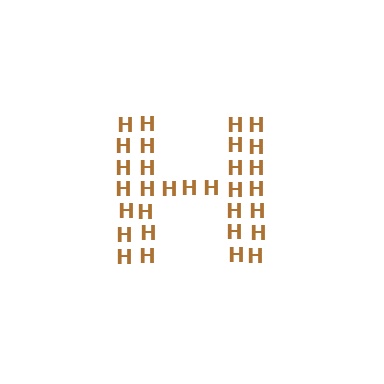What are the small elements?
The small elements are letter H's.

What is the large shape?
The large shape is the letter H.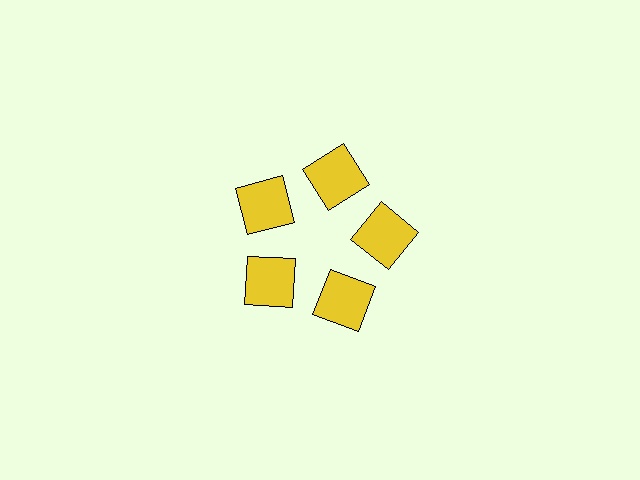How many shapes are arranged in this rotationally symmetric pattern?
There are 5 shapes, arranged in 5 groups of 1.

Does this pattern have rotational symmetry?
Yes, this pattern has 5-fold rotational symmetry. It looks the same after rotating 72 degrees around the center.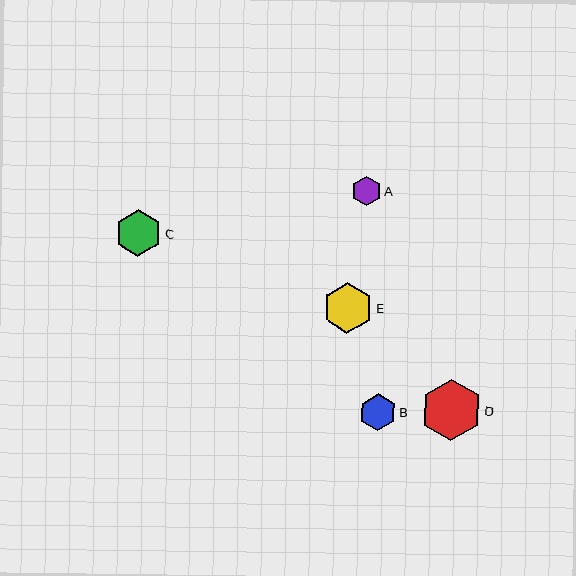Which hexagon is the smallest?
Hexagon A is the smallest with a size of approximately 29 pixels.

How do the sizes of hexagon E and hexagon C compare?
Hexagon E and hexagon C are approximately the same size.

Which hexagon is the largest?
Hexagon D is the largest with a size of approximately 61 pixels.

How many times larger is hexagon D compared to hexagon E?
Hexagon D is approximately 1.2 times the size of hexagon E.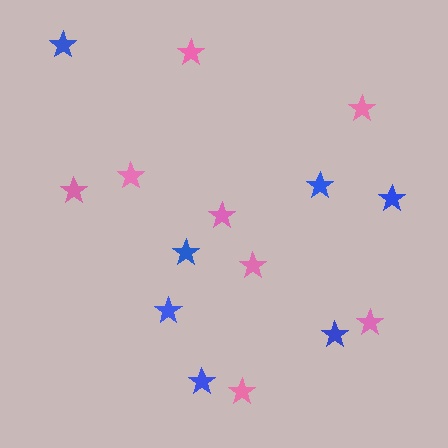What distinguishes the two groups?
There are 2 groups: one group of blue stars (7) and one group of pink stars (8).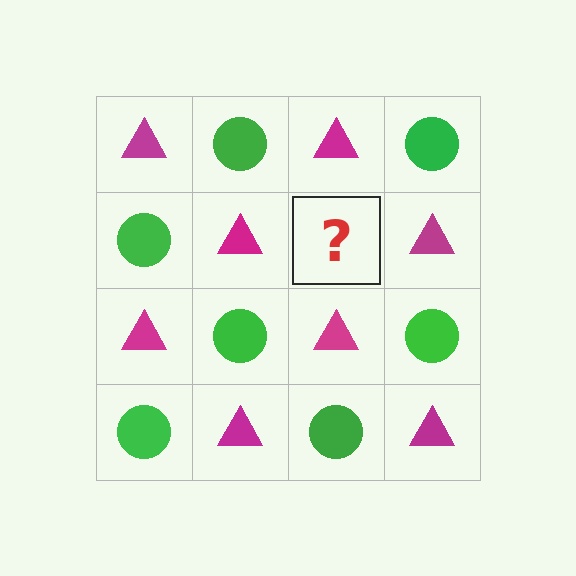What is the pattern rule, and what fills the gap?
The rule is that it alternates magenta triangle and green circle in a checkerboard pattern. The gap should be filled with a green circle.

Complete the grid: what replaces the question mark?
The question mark should be replaced with a green circle.